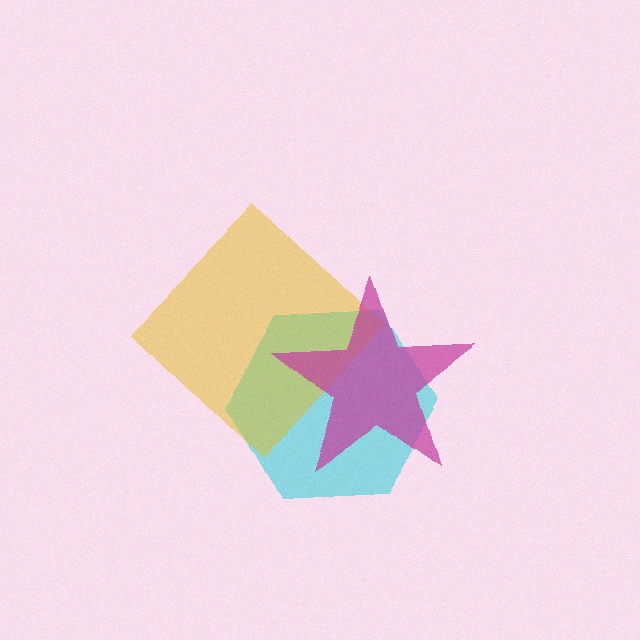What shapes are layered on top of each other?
The layered shapes are: a cyan hexagon, a yellow diamond, a magenta star.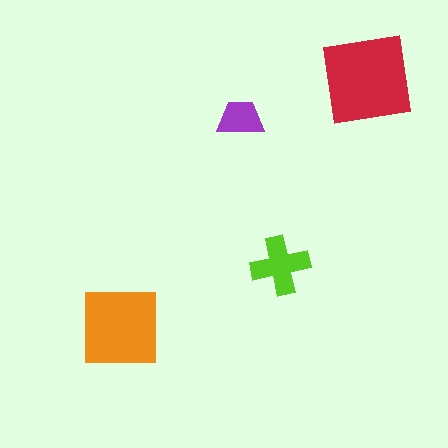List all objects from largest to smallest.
The red square, the orange square, the lime cross, the purple trapezoid.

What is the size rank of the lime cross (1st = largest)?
3rd.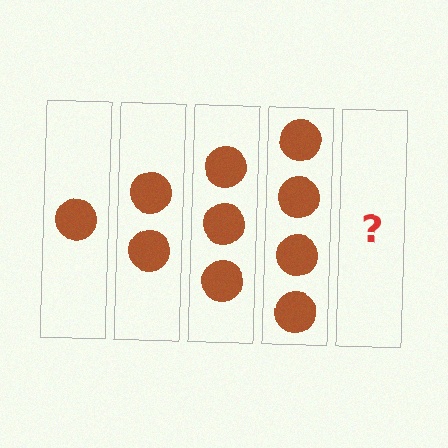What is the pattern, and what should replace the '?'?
The pattern is that each step adds one more circle. The '?' should be 5 circles.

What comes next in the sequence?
The next element should be 5 circles.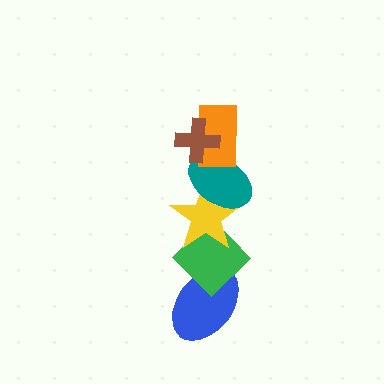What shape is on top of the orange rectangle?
The brown cross is on top of the orange rectangle.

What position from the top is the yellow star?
The yellow star is 4th from the top.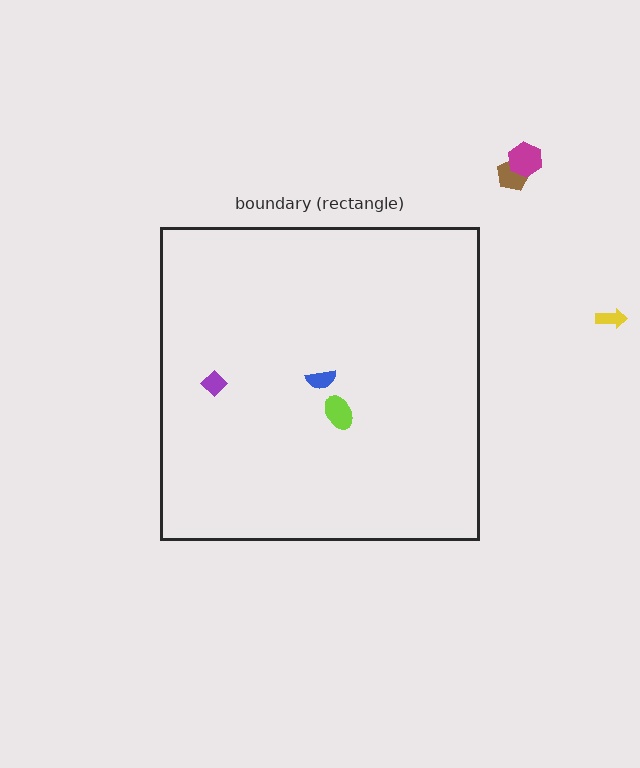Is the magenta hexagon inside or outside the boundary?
Outside.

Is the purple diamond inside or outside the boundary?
Inside.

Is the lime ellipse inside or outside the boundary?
Inside.